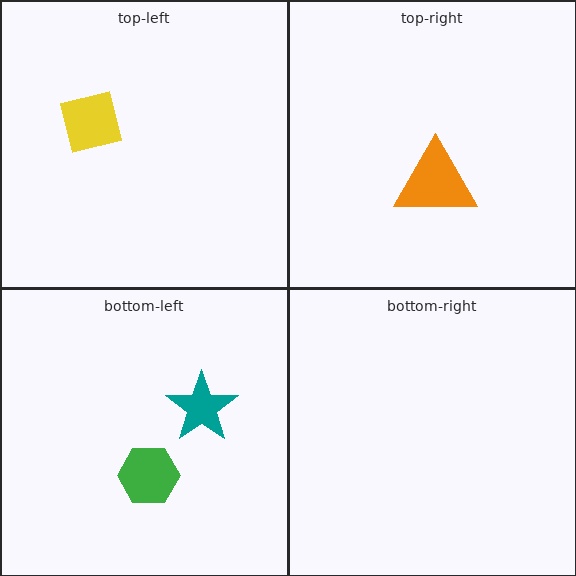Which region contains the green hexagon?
The bottom-left region.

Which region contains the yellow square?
The top-left region.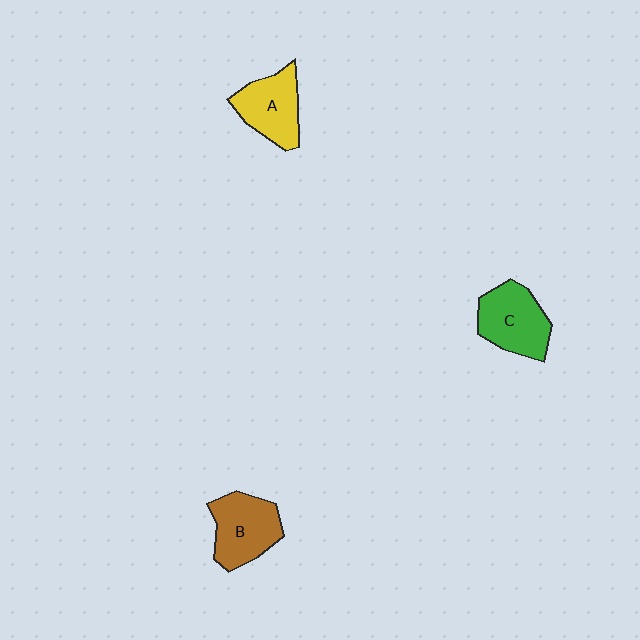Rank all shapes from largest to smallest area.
From largest to smallest: C (green), B (brown), A (yellow).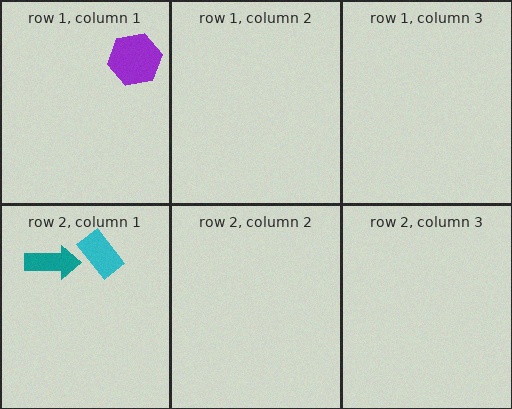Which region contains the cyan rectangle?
The row 2, column 1 region.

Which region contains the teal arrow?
The row 2, column 1 region.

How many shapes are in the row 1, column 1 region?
1.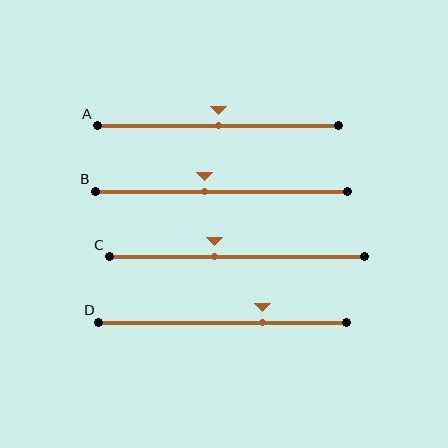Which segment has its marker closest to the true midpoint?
Segment A has its marker closest to the true midpoint.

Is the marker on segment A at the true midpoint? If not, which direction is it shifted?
Yes, the marker on segment A is at the true midpoint.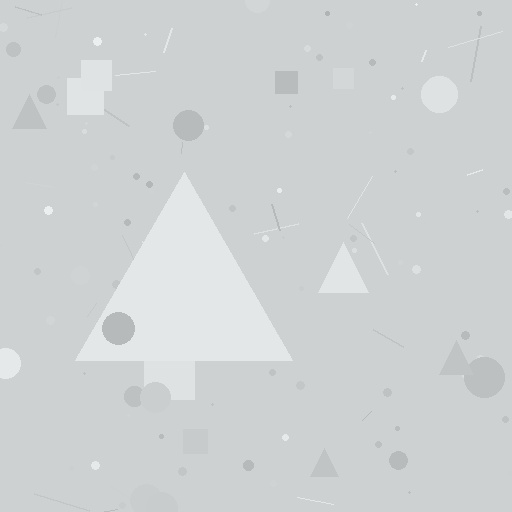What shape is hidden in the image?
A triangle is hidden in the image.